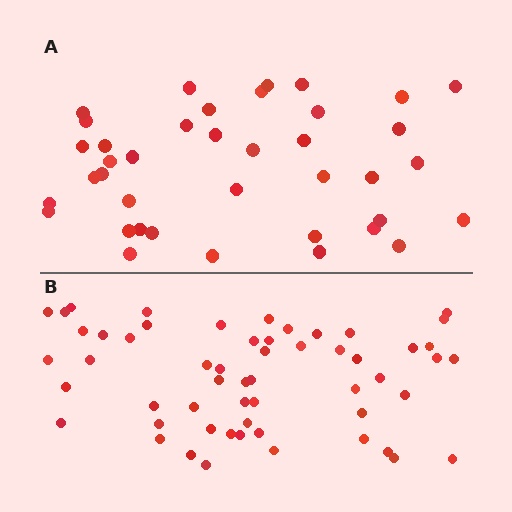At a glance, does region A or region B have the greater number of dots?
Region B (the bottom region) has more dots.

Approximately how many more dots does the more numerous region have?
Region B has approximately 15 more dots than region A.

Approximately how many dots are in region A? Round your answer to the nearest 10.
About 40 dots. (The exact count is 39, which rounds to 40.)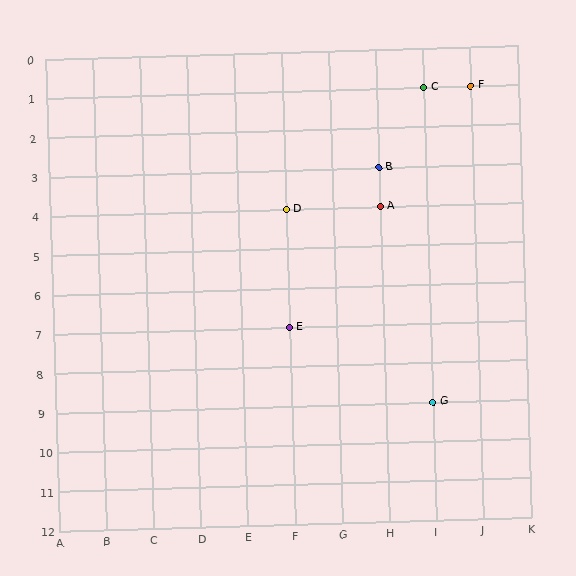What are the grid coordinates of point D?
Point D is at grid coordinates (F, 4).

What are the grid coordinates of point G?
Point G is at grid coordinates (I, 9).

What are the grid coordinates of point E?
Point E is at grid coordinates (F, 7).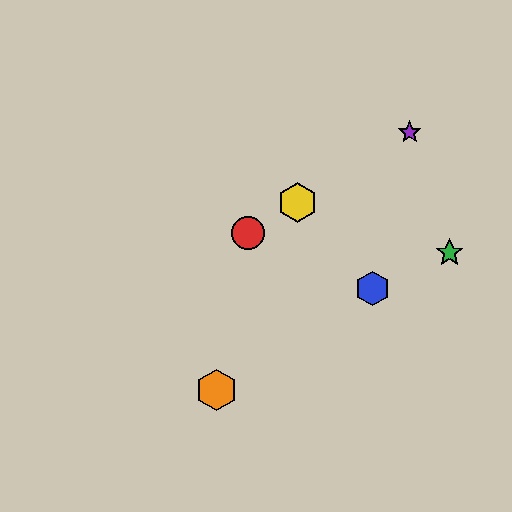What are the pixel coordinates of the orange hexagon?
The orange hexagon is at (217, 390).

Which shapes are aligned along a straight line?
The red circle, the yellow hexagon, the purple star are aligned along a straight line.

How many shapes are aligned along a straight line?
3 shapes (the red circle, the yellow hexagon, the purple star) are aligned along a straight line.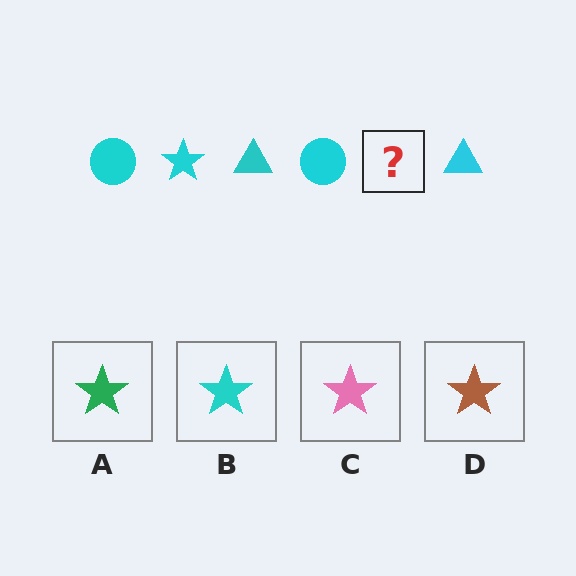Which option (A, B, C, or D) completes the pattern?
B.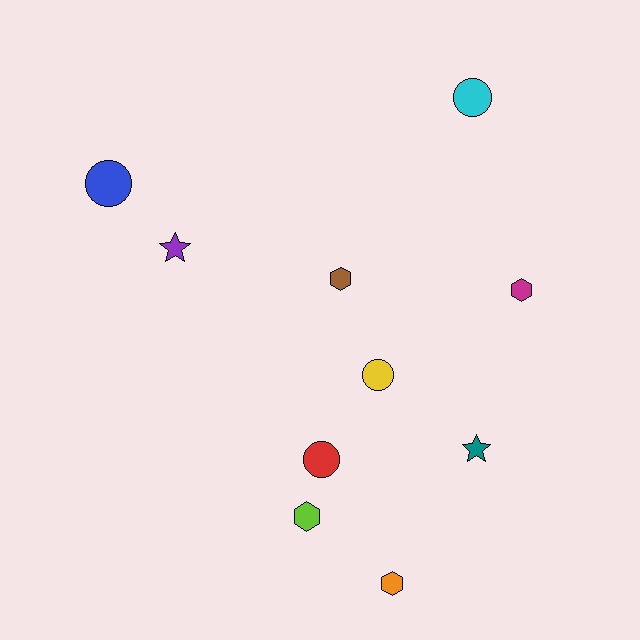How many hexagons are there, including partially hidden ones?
There are 4 hexagons.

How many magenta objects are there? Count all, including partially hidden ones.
There is 1 magenta object.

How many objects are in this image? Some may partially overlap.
There are 10 objects.